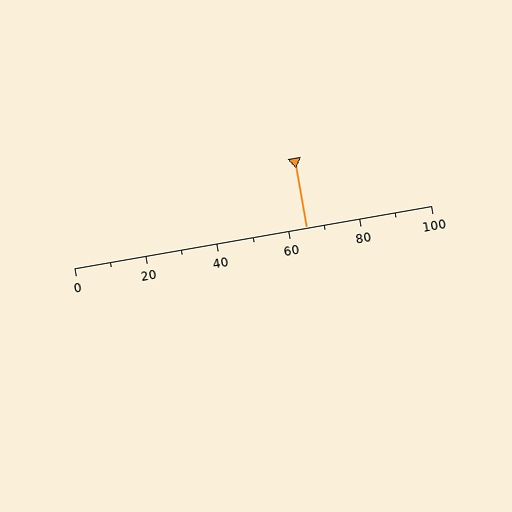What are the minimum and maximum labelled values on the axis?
The axis runs from 0 to 100.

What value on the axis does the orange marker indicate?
The marker indicates approximately 65.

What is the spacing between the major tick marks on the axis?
The major ticks are spaced 20 apart.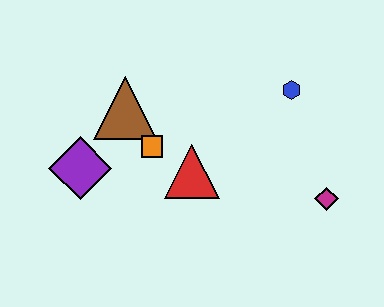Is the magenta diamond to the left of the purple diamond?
No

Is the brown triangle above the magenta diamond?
Yes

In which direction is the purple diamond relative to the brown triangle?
The purple diamond is below the brown triangle.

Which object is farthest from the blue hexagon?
The purple diamond is farthest from the blue hexagon.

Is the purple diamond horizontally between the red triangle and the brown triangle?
No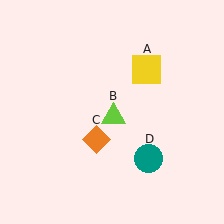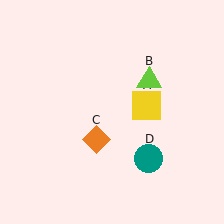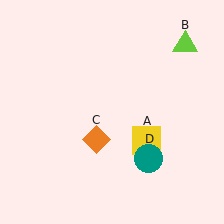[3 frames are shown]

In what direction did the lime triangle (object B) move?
The lime triangle (object B) moved up and to the right.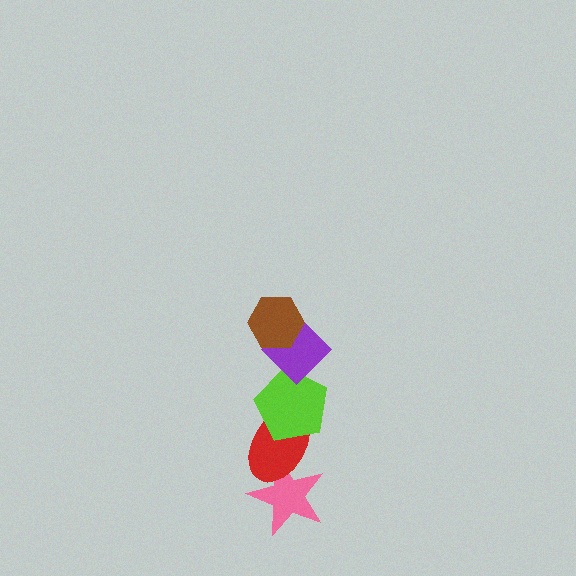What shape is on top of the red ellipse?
The lime pentagon is on top of the red ellipse.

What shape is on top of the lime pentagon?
The purple diamond is on top of the lime pentagon.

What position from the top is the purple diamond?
The purple diamond is 2nd from the top.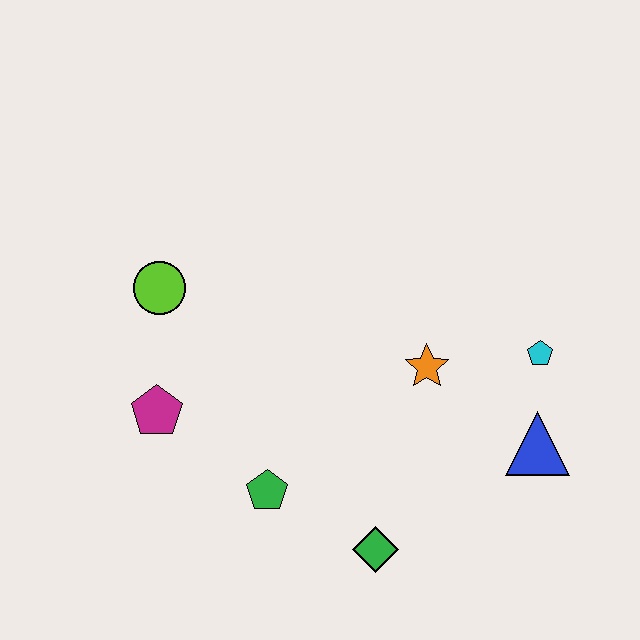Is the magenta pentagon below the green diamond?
No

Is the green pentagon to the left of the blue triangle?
Yes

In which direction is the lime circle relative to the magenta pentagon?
The lime circle is above the magenta pentagon.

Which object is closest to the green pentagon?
The green diamond is closest to the green pentagon.